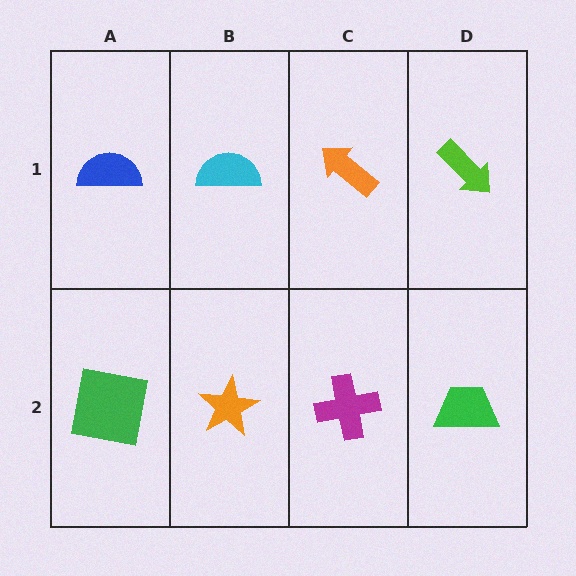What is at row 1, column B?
A cyan semicircle.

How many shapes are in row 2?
4 shapes.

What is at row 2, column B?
An orange star.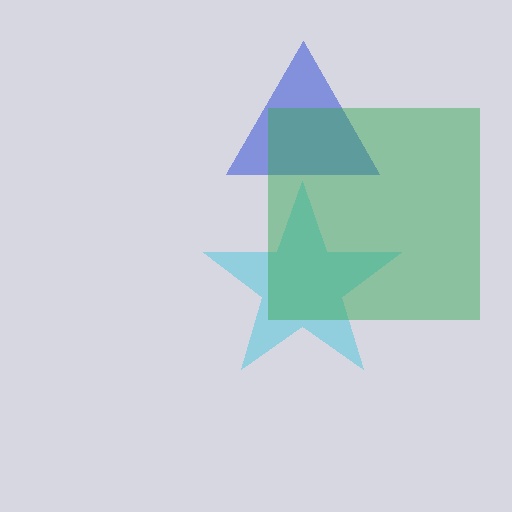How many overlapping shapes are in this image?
There are 3 overlapping shapes in the image.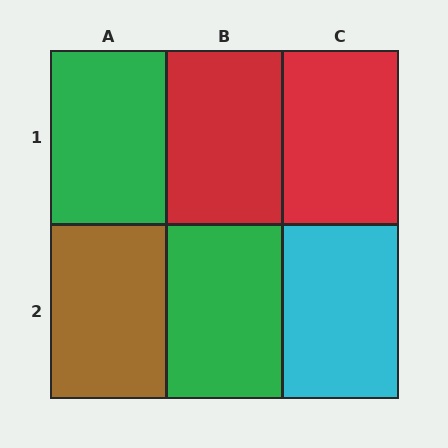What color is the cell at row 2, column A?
Brown.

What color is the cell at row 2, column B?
Green.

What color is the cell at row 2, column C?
Cyan.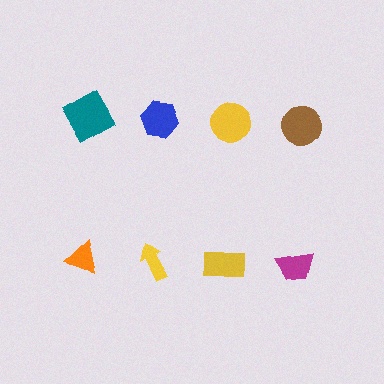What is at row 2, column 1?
An orange triangle.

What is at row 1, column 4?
A brown circle.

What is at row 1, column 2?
A blue hexagon.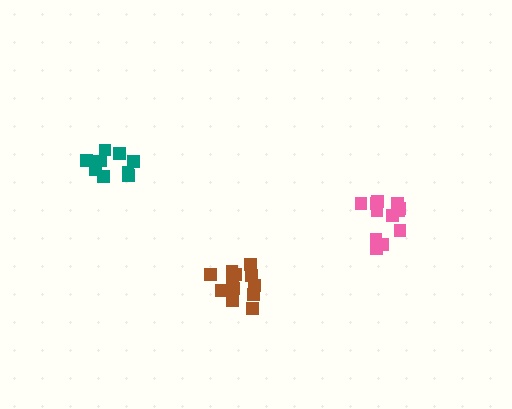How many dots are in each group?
Group 1: 13 dots, Group 2: 12 dots, Group 3: 10 dots (35 total).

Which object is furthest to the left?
The teal cluster is leftmost.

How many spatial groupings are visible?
There are 3 spatial groupings.